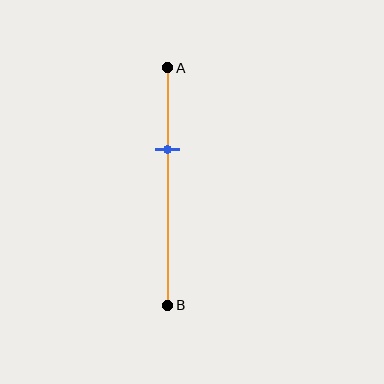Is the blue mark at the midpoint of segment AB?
No, the mark is at about 35% from A, not at the 50% midpoint.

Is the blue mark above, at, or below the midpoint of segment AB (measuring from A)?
The blue mark is above the midpoint of segment AB.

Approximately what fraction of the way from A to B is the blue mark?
The blue mark is approximately 35% of the way from A to B.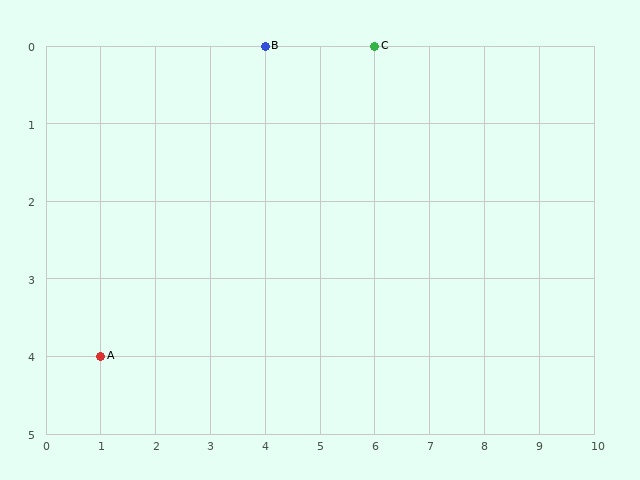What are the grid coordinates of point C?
Point C is at grid coordinates (6, 0).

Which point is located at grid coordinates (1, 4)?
Point A is at (1, 4).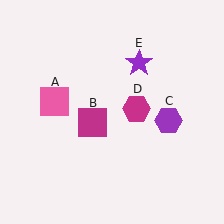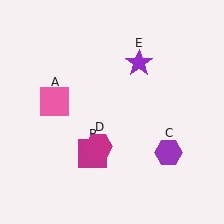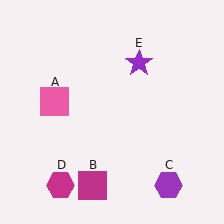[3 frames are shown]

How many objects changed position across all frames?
3 objects changed position: magenta square (object B), purple hexagon (object C), magenta hexagon (object D).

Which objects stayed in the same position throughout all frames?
Pink square (object A) and purple star (object E) remained stationary.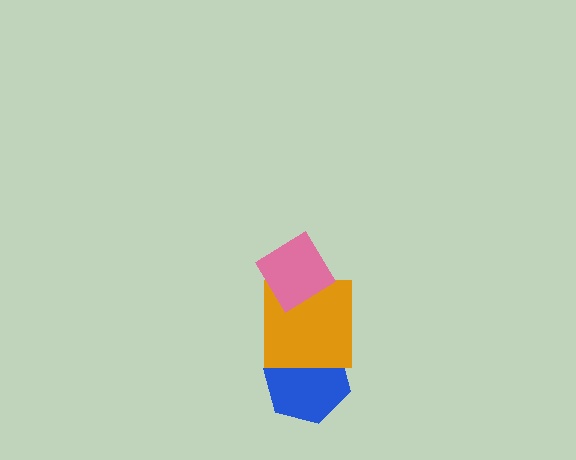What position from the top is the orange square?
The orange square is 2nd from the top.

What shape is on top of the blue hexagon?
The orange square is on top of the blue hexagon.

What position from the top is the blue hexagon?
The blue hexagon is 3rd from the top.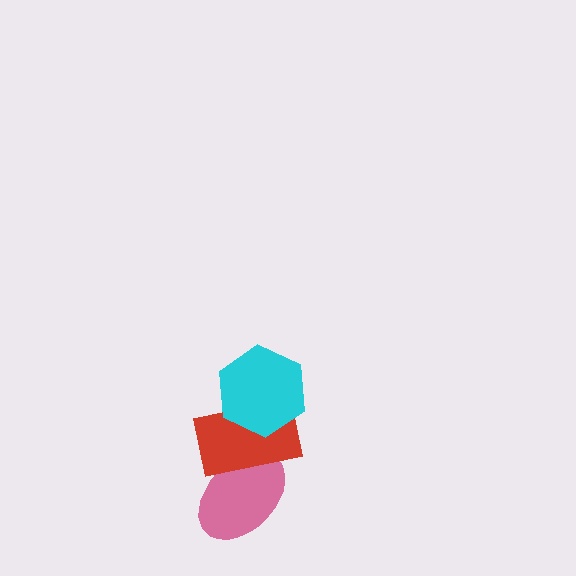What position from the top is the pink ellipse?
The pink ellipse is 3rd from the top.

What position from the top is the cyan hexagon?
The cyan hexagon is 1st from the top.